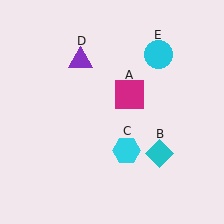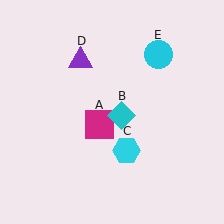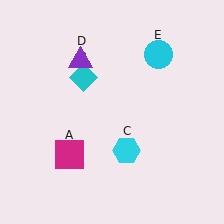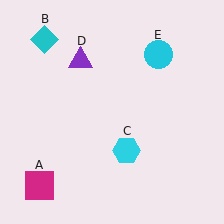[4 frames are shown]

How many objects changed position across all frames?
2 objects changed position: magenta square (object A), cyan diamond (object B).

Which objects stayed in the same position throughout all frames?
Cyan hexagon (object C) and purple triangle (object D) and cyan circle (object E) remained stationary.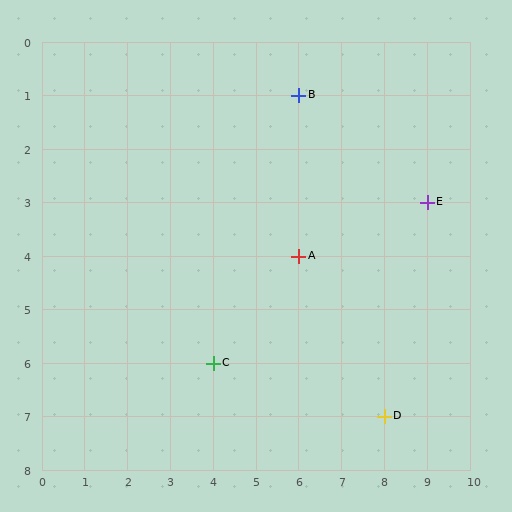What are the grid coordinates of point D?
Point D is at grid coordinates (8, 7).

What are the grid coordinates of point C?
Point C is at grid coordinates (4, 6).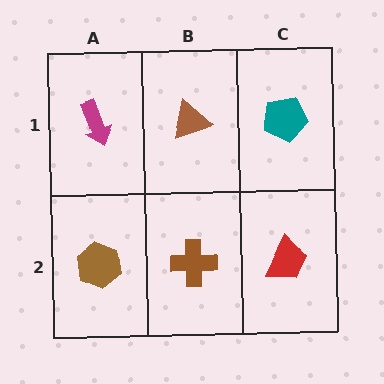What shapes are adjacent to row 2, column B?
A brown triangle (row 1, column B), a brown hexagon (row 2, column A), a red trapezoid (row 2, column C).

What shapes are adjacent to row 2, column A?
A magenta arrow (row 1, column A), a brown cross (row 2, column B).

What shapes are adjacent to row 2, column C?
A teal pentagon (row 1, column C), a brown cross (row 2, column B).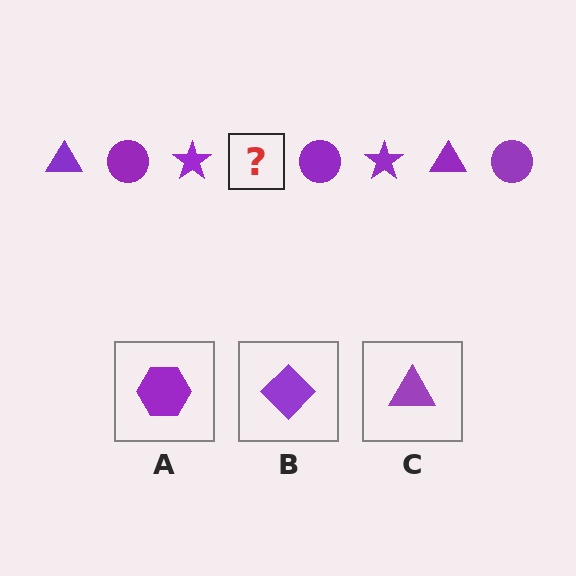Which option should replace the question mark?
Option C.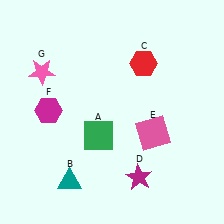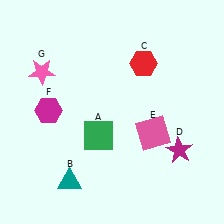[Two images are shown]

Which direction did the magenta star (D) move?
The magenta star (D) moved right.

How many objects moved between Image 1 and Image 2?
1 object moved between the two images.